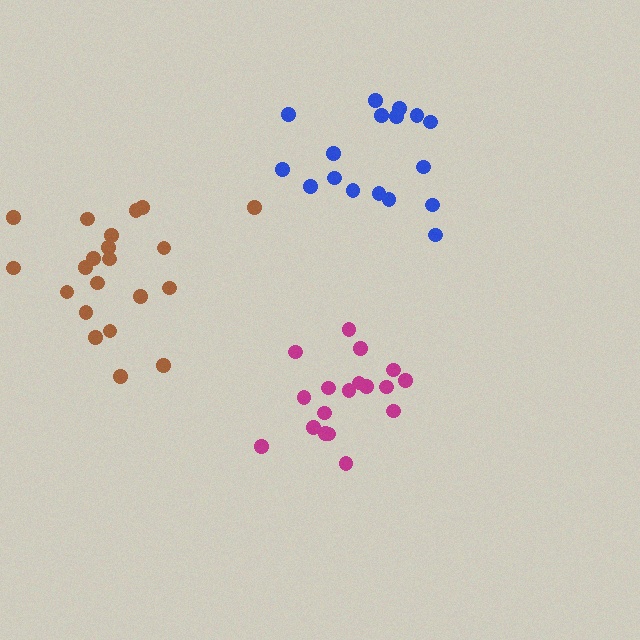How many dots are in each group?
Group 1: 21 dots, Group 2: 18 dots, Group 3: 17 dots (56 total).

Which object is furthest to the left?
The brown cluster is leftmost.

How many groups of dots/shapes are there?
There are 3 groups.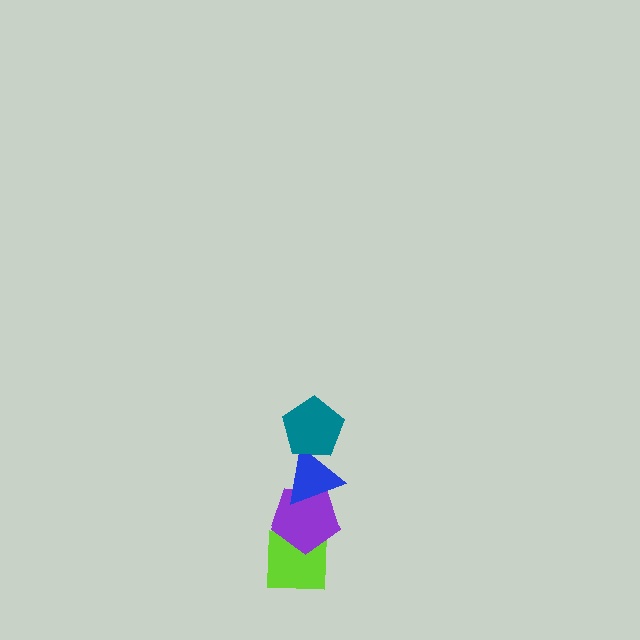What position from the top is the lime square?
The lime square is 4th from the top.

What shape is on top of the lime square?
The purple pentagon is on top of the lime square.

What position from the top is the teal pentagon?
The teal pentagon is 1st from the top.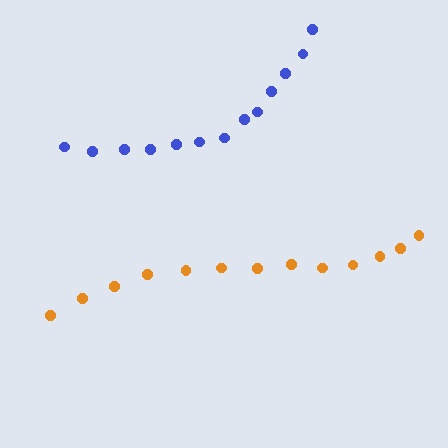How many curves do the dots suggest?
There are 2 distinct paths.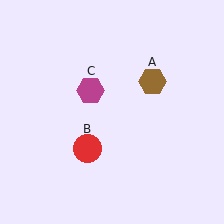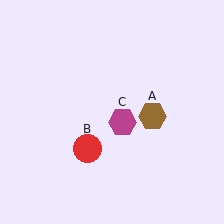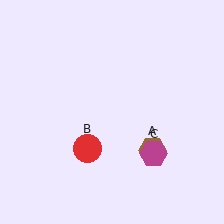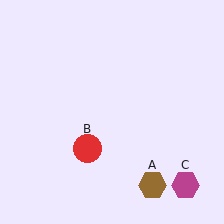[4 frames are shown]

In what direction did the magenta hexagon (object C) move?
The magenta hexagon (object C) moved down and to the right.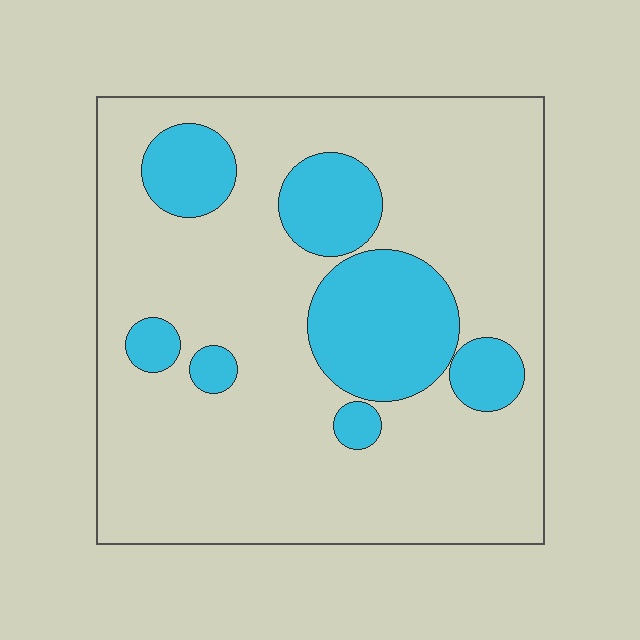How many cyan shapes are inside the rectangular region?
7.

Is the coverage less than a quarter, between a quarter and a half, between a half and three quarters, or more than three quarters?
Less than a quarter.